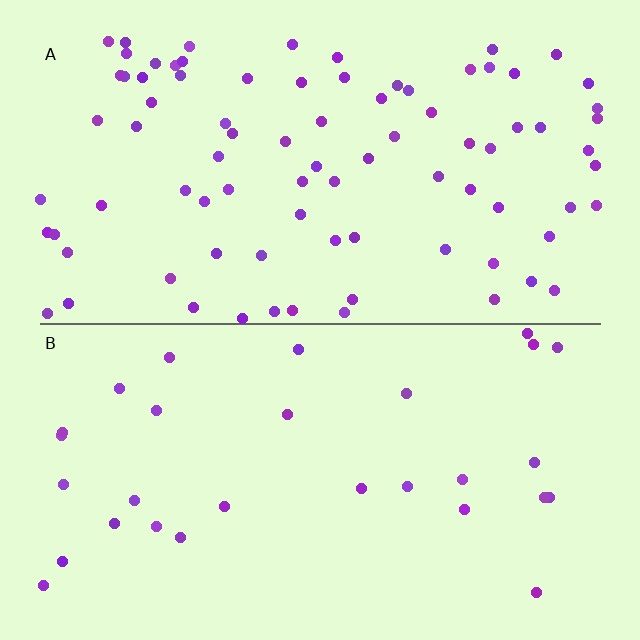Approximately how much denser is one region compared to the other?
Approximately 2.9× — region A over region B.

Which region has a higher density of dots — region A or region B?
A (the top).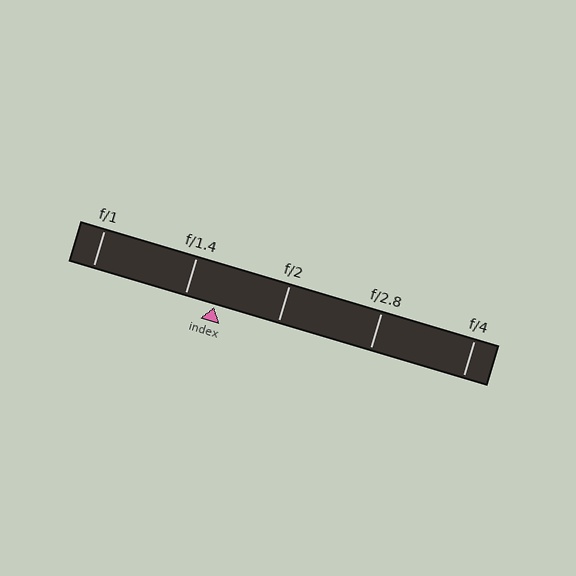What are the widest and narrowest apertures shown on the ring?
The widest aperture shown is f/1 and the narrowest is f/4.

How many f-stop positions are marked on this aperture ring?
There are 5 f-stop positions marked.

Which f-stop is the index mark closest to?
The index mark is closest to f/1.4.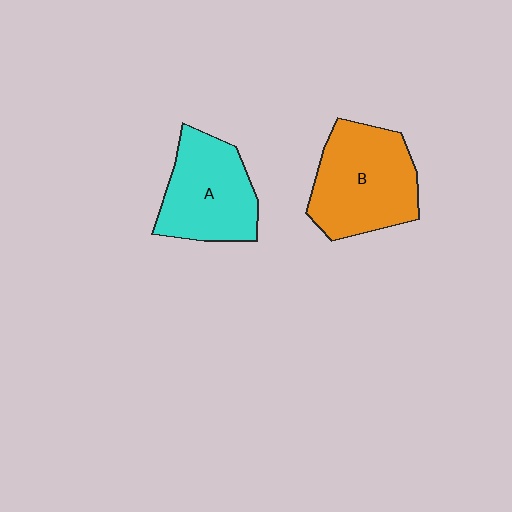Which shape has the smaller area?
Shape A (cyan).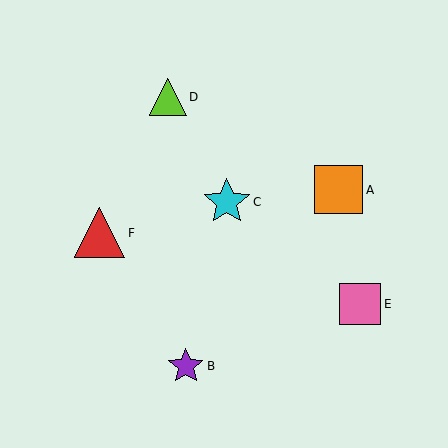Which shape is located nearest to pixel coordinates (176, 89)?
The lime triangle (labeled D) at (168, 97) is nearest to that location.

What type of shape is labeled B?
Shape B is a purple star.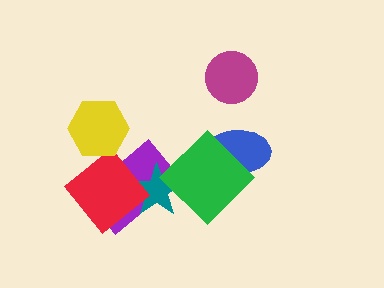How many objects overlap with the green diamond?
3 objects overlap with the green diamond.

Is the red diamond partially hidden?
Yes, it is partially covered by another shape.